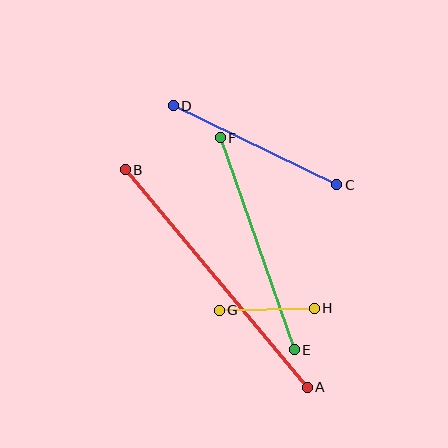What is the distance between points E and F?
The distance is approximately 225 pixels.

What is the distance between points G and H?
The distance is approximately 95 pixels.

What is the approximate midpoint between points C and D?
The midpoint is at approximately (255, 145) pixels.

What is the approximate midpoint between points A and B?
The midpoint is at approximately (216, 278) pixels.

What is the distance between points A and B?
The distance is approximately 283 pixels.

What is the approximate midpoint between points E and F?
The midpoint is at approximately (257, 244) pixels.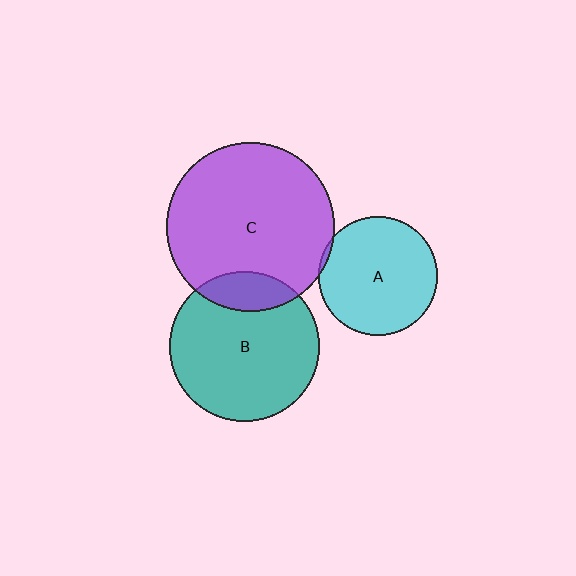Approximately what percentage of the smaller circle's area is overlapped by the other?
Approximately 15%.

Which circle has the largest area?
Circle C (purple).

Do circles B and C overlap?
Yes.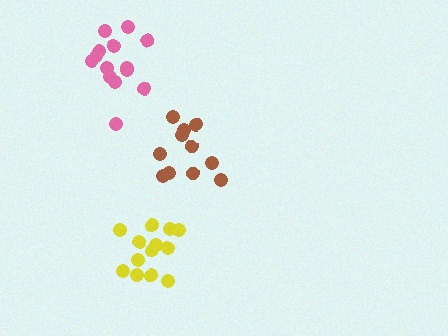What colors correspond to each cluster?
The clusters are colored: brown, yellow, pink.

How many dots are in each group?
Group 1: 11 dots, Group 2: 13 dots, Group 3: 14 dots (38 total).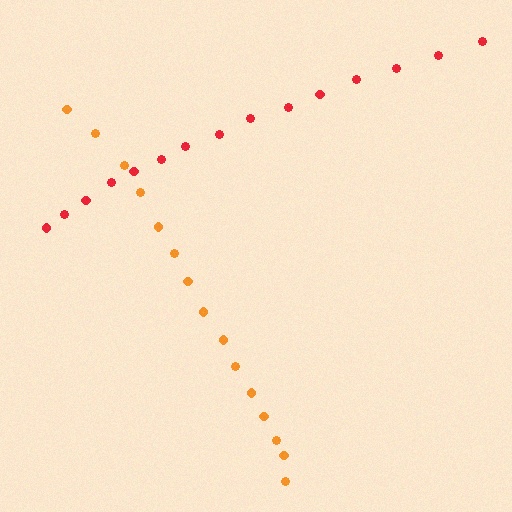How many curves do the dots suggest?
There are 2 distinct paths.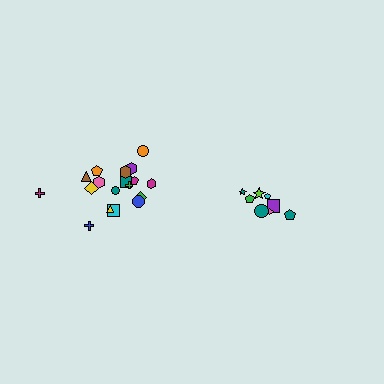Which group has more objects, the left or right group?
The left group.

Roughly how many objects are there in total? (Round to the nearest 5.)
Roughly 25 objects in total.